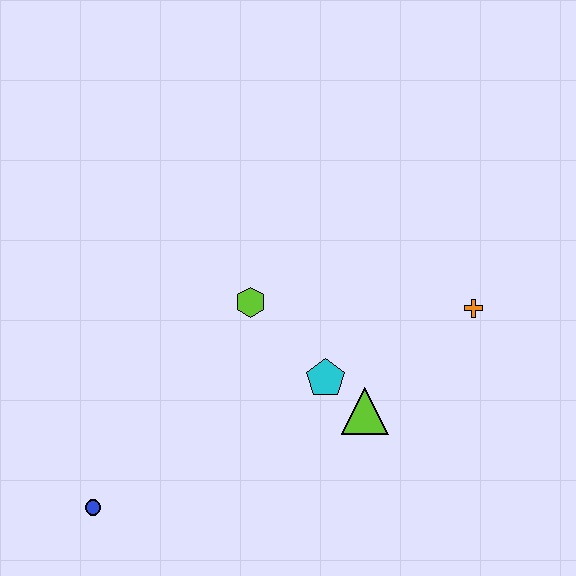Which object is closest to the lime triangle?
The cyan pentagon is closest to the lime triangle.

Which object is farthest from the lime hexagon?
The blue circle is farthest from the lime hexagon.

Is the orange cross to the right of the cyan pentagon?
Yes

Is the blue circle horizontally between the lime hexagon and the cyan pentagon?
No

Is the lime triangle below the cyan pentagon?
Yes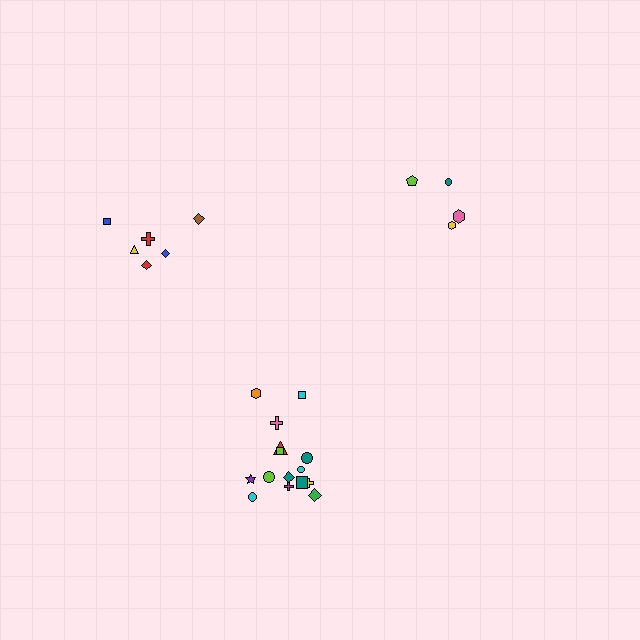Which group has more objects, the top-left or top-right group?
The top-left group.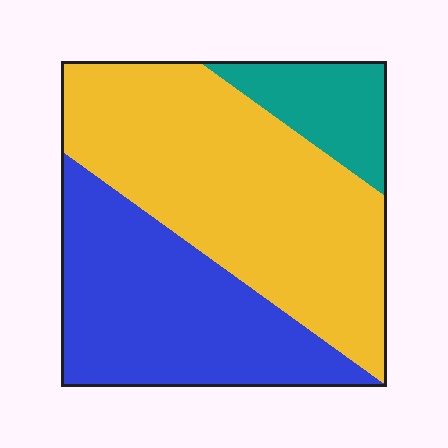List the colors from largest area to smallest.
From largest to smallest: yellow, blue, teal.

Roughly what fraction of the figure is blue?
Blue takes up about three eighths (3/8) of the figure.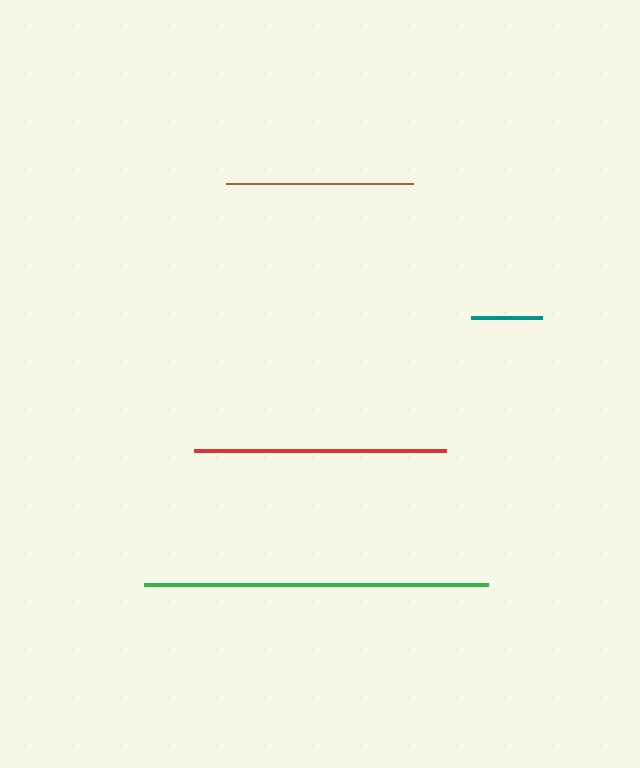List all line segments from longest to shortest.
From longest to shortest: green, red, brown, teal.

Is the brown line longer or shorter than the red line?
The red line is longer than the brown line.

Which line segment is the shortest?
The teal line is the shortest at approximately 71 pixels.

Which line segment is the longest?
The green line is the longest at approximately 344 pixels.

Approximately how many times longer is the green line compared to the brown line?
The green line is approximately 1.8 times the length of the brown line.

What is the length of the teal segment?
The teal segment is approximately 71 pixels long.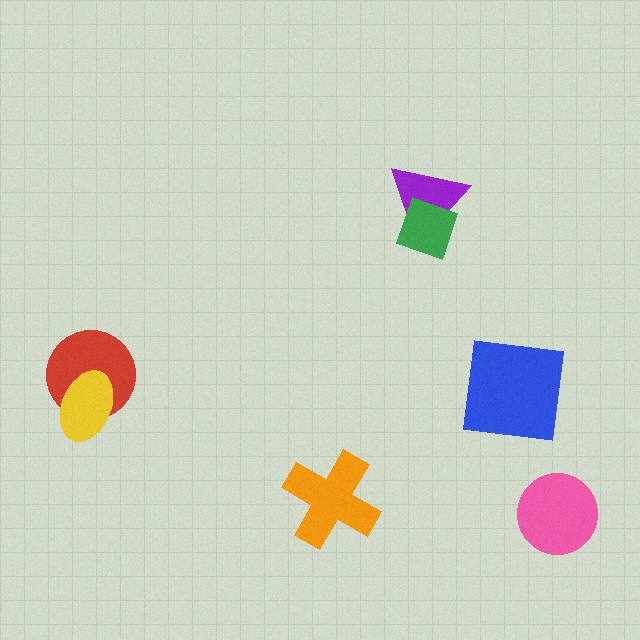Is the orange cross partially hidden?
No, no other shape covers it.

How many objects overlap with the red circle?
1 object overlaps with the red circle.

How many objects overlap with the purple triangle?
1 object overlaps with the purple triangle.